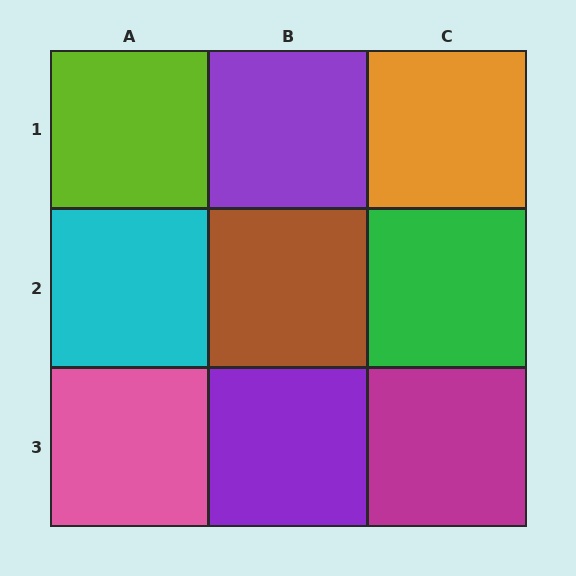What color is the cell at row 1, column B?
Purple.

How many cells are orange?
1 cell is orange.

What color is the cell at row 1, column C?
Orange.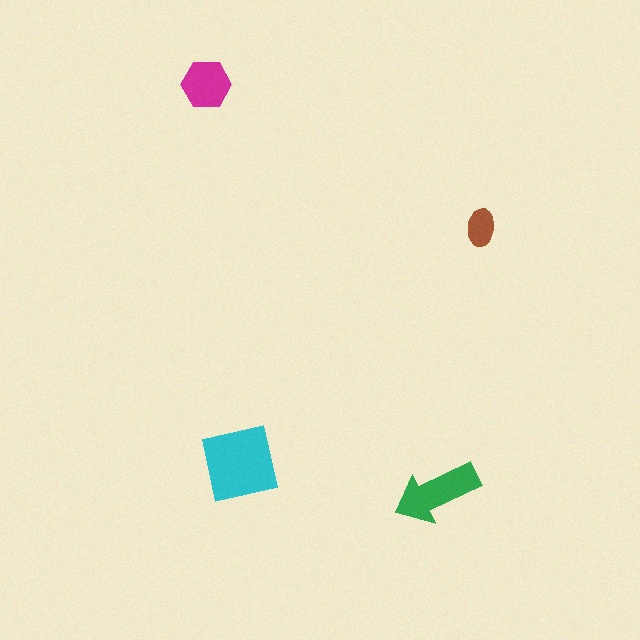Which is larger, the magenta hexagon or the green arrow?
The green arrow.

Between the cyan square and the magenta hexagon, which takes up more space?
The cyan square.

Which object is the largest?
The cyan square.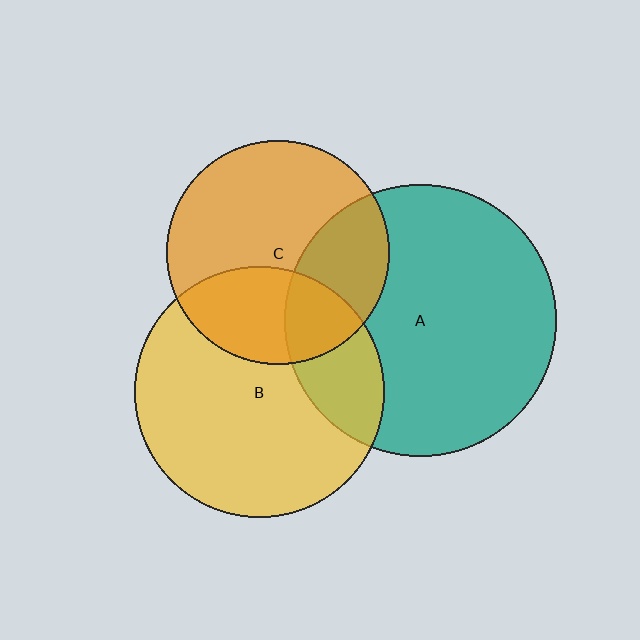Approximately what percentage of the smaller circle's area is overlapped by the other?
Approximately 35%.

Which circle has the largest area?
Circle A (teal).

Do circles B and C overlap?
Yes.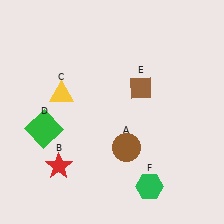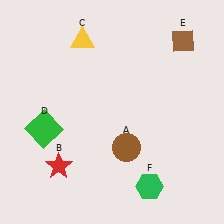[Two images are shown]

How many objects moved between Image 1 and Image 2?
2 objects moved between the two images.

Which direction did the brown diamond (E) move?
The brown diamond (E) moved up.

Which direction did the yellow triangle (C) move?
The yellow triangle (C) moved up.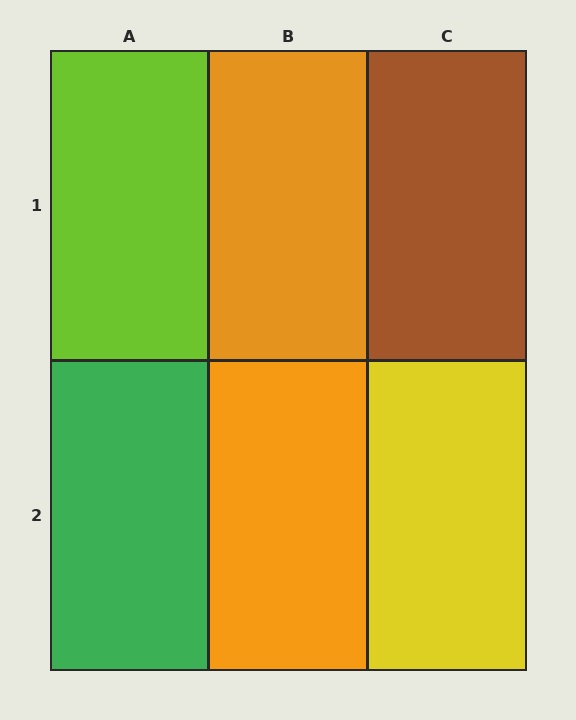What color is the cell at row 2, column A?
Green.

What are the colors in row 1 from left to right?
Lime, orange, brown.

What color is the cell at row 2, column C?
Yellow.